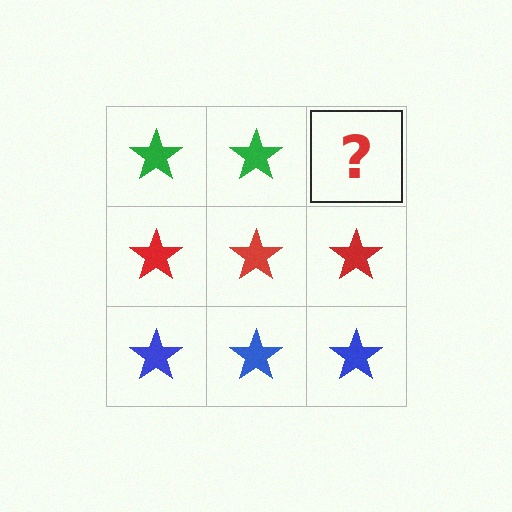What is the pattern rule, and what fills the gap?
The rule is that each row has a consistent color. The gap should be filled with a green star.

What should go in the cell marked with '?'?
The missing cell should contain a green star.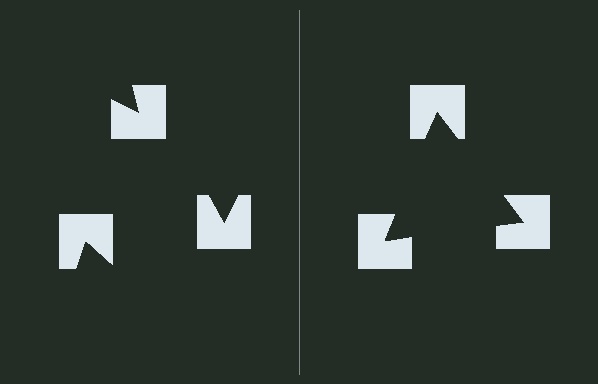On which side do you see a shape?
An illusory triangle appears on the right side. On the left side the wedge cuts are rotated, so no coherent shape forms.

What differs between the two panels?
The notched squares are positioned identically on both sides; only the wedge orientations differ. On the right they align to a triangle; on the left they are misaligned.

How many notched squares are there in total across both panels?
6 — 3 on each side.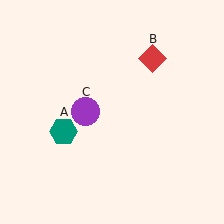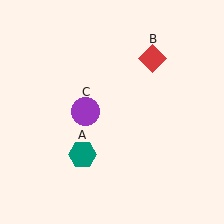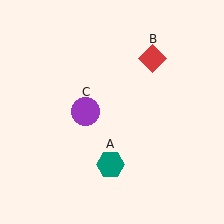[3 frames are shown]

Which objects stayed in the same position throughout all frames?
Red diamond (object B) and purple circle (object C) remained stationary.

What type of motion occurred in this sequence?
The teal hexagon (object A) rotated counterclockwise around the center of the scene.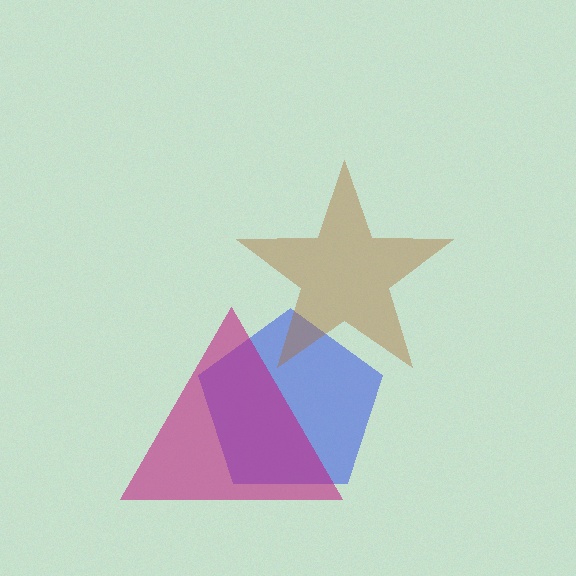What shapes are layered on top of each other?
The layered shapes are: a blue pentagon, a brown star, a magenta triangle.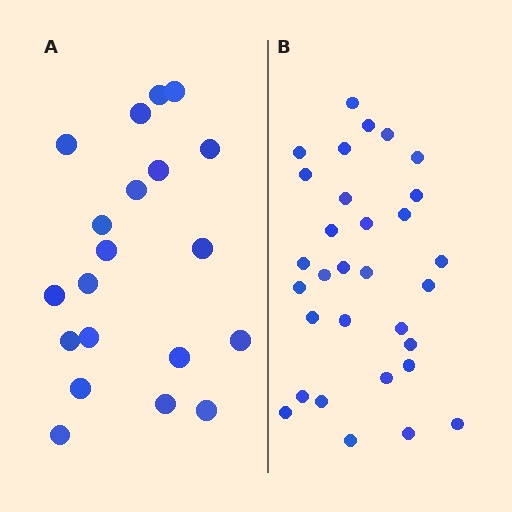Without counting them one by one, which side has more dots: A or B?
Region B (the right region) has more dots.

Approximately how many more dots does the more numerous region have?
Region B has roughly 12 or so more dots than region A.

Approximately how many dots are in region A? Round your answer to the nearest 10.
About 20 dots.